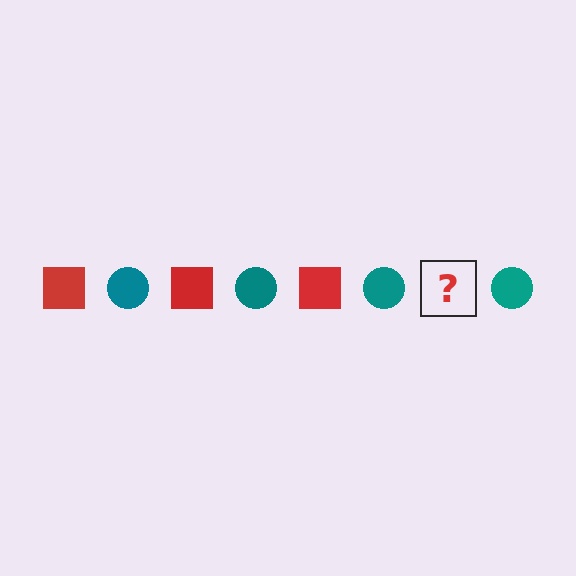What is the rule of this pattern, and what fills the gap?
The rule is that the pattern alternates between red square and teal circle. The gap should be filled with a red square.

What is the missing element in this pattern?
The missing element is a red square.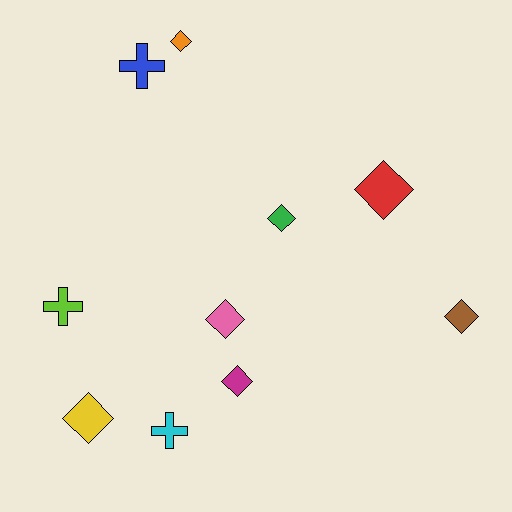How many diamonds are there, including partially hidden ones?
There are 7 diamonds.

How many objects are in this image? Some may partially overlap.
There are 10 objects.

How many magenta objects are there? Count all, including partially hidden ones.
There is 1 magenta object.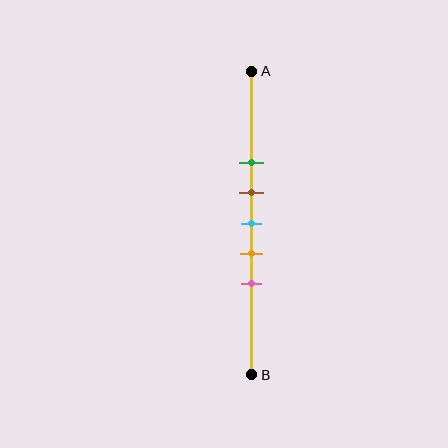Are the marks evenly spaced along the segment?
Yes, the marks are approximately evenly spaced.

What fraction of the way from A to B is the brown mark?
The brown mark is approximately 40% (0.4) of the way from A to B.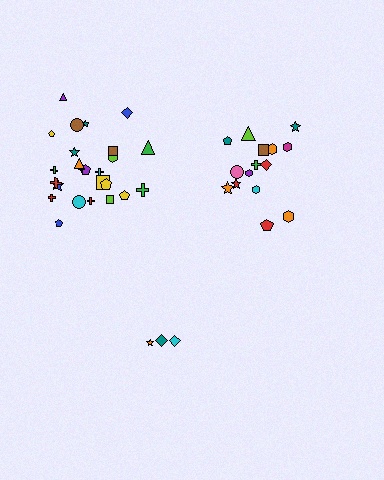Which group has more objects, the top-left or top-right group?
The top-left group.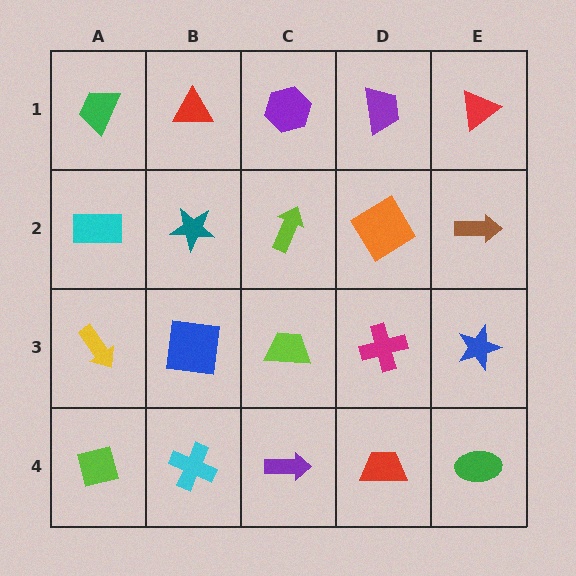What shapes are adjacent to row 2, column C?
A purple hexagon (row 1, column C), a lime trapezoid (row 3, column C), a teal star (row 2, column B), an orange diamond (row 2, column D).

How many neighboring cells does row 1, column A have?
2.